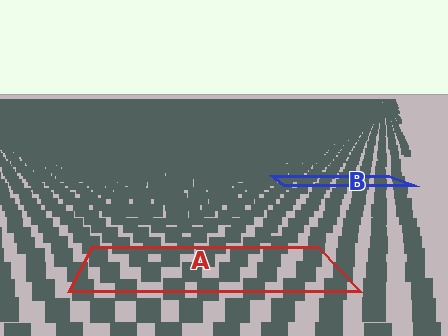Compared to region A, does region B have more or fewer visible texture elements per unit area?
Region B has more texture elements per unit area — they are packed more densely because it is farther away.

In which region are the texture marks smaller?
The texture marks are smaller in region B, because it is farther away.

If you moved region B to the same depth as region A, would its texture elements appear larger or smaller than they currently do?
They would appear larger. At a closer depth, the same texture elements are projected at a bigger on-screen size.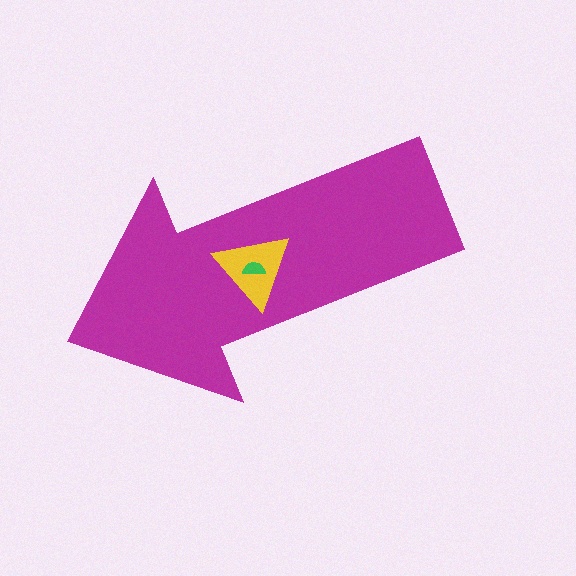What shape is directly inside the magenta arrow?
The yellow triangle.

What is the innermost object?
The green semicircle.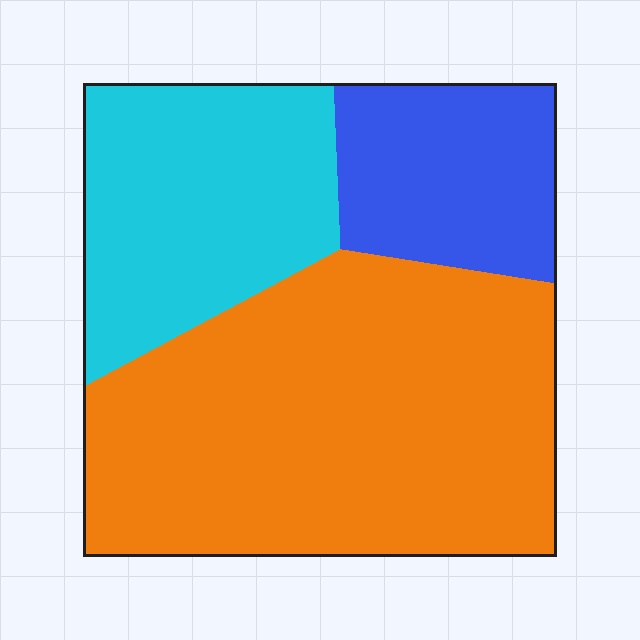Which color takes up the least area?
Blue, at roughly 20%.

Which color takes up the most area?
Orange, at roughly 55%.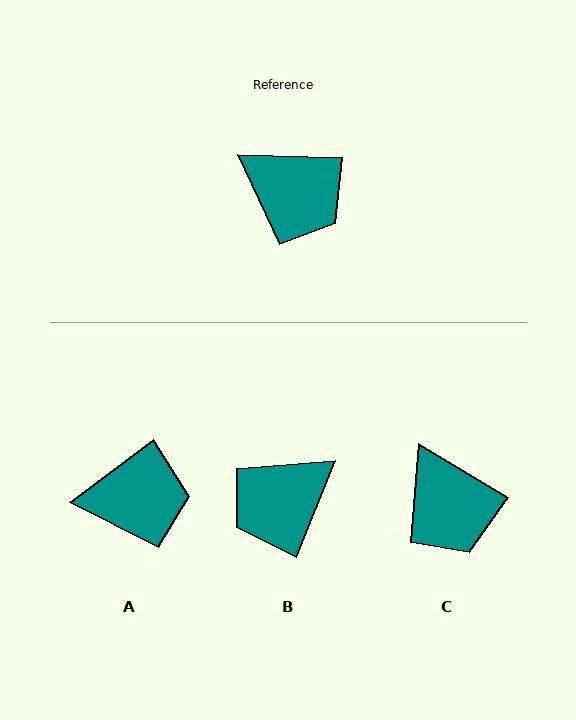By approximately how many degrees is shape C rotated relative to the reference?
Approximately 30 degrees clockwise.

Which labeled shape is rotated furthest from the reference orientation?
B, about 110 degrees away.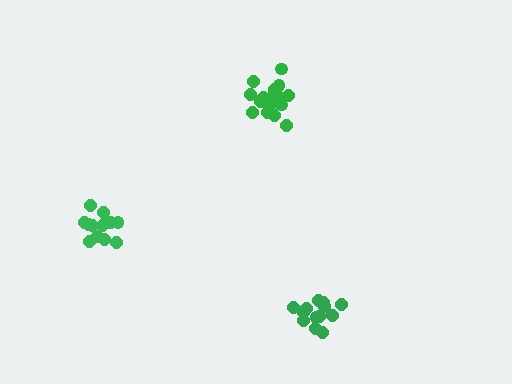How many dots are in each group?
Group 1: 18 dots, Group 2: 13 dots, Group 3: 14 dots (45 total).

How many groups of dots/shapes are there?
There are 3 groups.